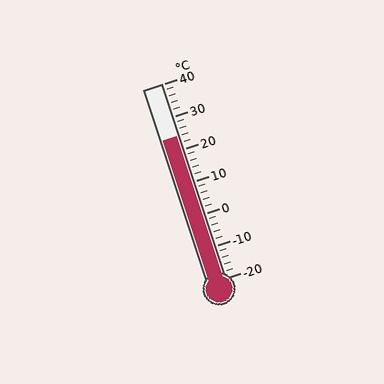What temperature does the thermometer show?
The thermometer shows approximately 24°C.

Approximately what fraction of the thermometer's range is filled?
The thermometer is filled to approximately 75% of its range.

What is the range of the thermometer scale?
The thermometer scale ranges from -20°C to 40°C.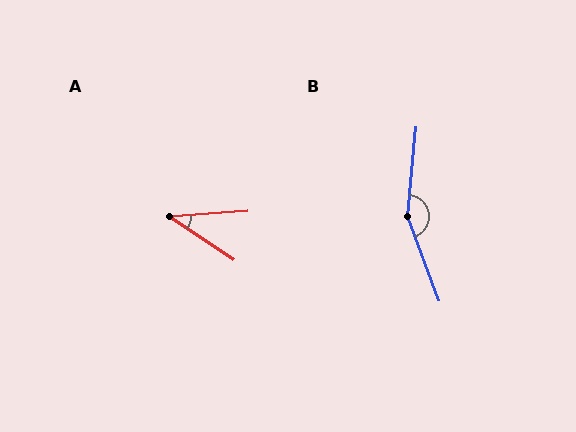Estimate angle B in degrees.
Approximately 154 degrees.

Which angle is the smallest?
A, at approximately 38 degrees.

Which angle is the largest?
B, at approximately 154 degrees.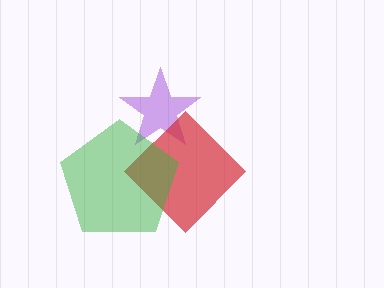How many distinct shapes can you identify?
There are 3 distinct shapes: a purple star, a red diamond, a green pentagon.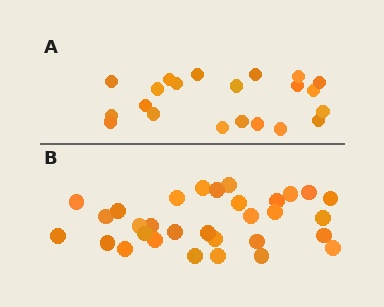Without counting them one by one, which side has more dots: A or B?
Region B (the bottom region) has more dots.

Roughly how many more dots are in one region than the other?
Region B has roughly 10 or so more dots than region A.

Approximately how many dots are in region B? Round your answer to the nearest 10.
About 30 dots. (The exact count is 31, which rounds to 30.)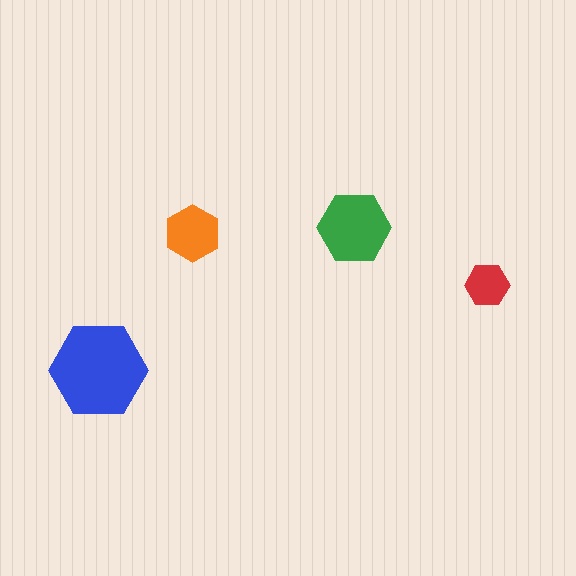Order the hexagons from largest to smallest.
the blue one, the green one, the orange one, the red one.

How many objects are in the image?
There are 4 objects in the image.